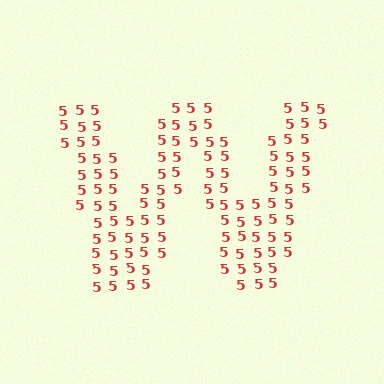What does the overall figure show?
The overall figure shows the letter W.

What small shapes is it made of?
It is made of small digit 5's.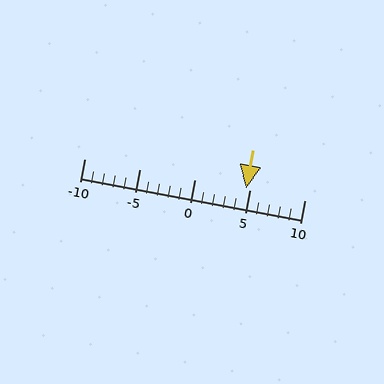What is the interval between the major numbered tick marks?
The major tick marks are spaced 5 units apart.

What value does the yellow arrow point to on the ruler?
The yellow arrow points to approximately 5.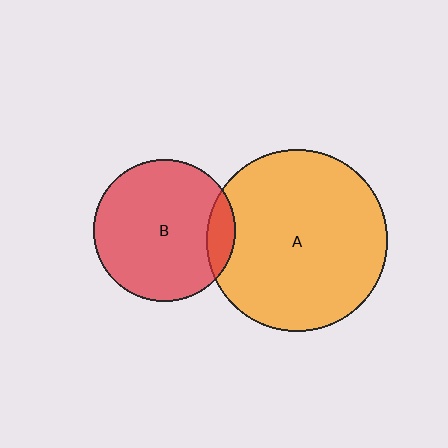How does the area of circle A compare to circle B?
Approximately 1.6 times.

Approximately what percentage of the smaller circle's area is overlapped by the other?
Approximately 10%.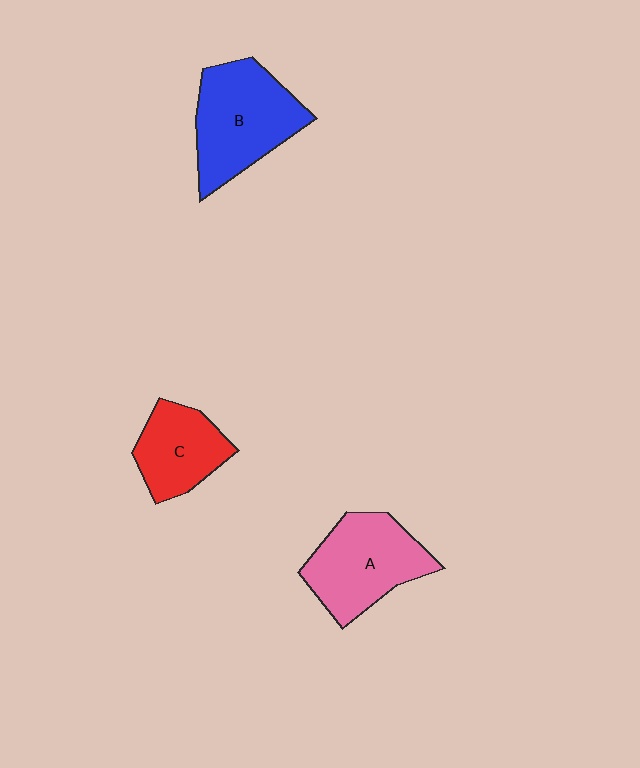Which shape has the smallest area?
Shape C (red).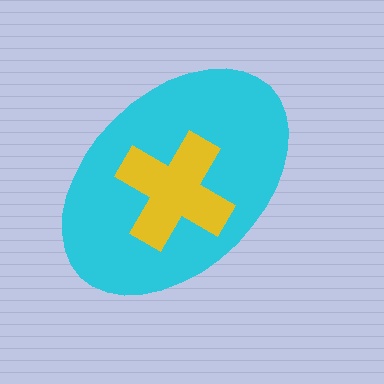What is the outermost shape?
The cyan ellipse.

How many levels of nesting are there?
2.